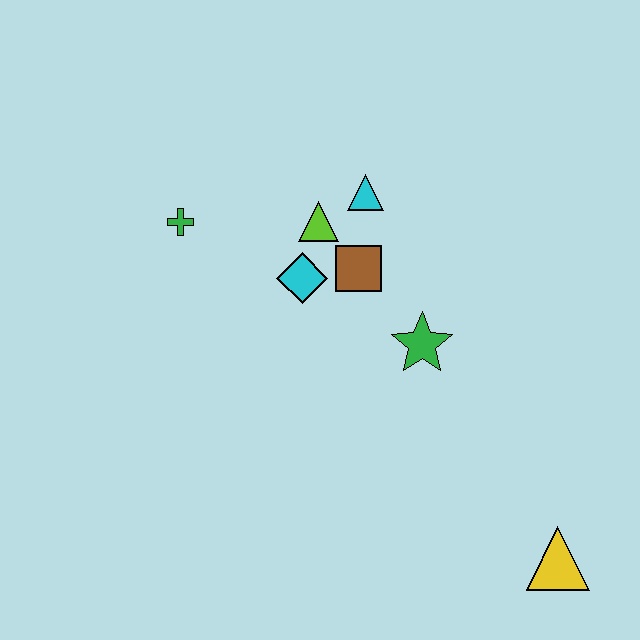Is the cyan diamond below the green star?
No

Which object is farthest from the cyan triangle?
The yellow triangle is farthest from the cyan triangle.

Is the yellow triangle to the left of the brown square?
No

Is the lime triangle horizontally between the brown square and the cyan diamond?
Yes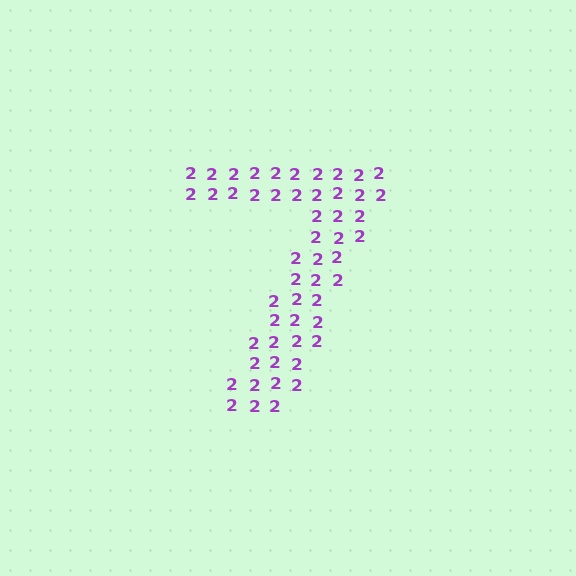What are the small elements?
The small elements are digit 2's.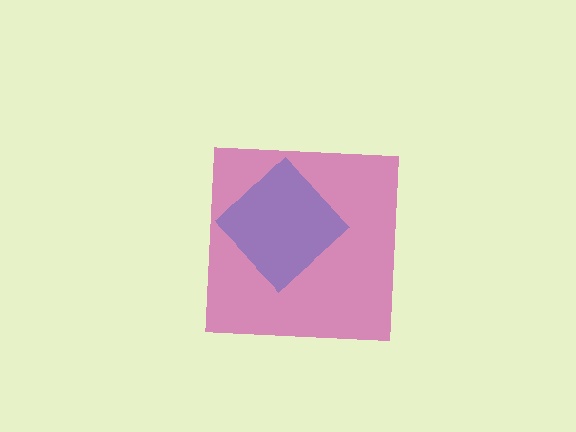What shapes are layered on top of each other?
The layered shapes are: a cyan diamond, a magenta square.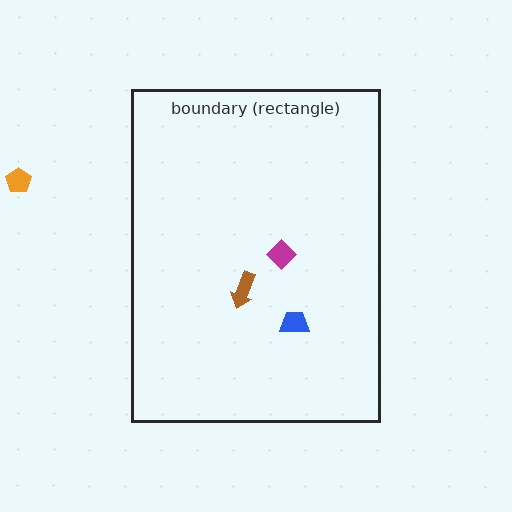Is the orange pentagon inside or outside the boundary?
Outside.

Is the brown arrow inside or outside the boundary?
Inside.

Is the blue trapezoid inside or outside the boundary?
Inside.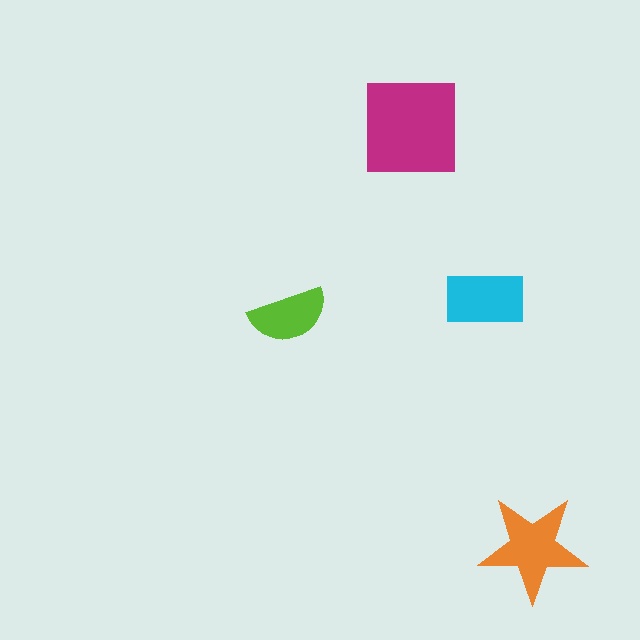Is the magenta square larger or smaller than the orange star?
Larger.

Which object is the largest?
The magenta square.